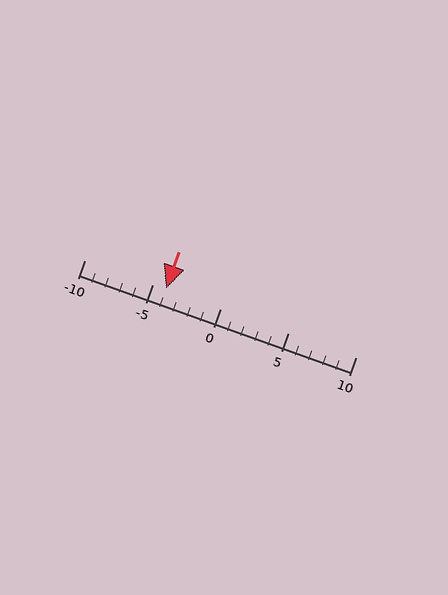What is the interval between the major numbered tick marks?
The major tick marks are spaced 5 units apart.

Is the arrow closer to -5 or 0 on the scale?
The arrow is closer to -5.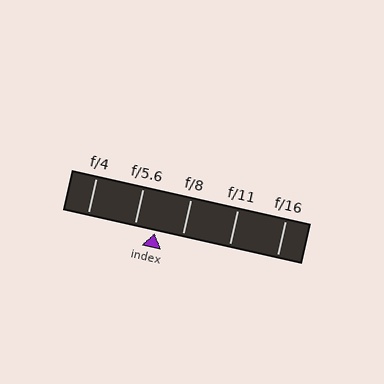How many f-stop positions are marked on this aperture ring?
There are 5 f-stop positions marked.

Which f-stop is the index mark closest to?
The index mark is closest to f/5.6.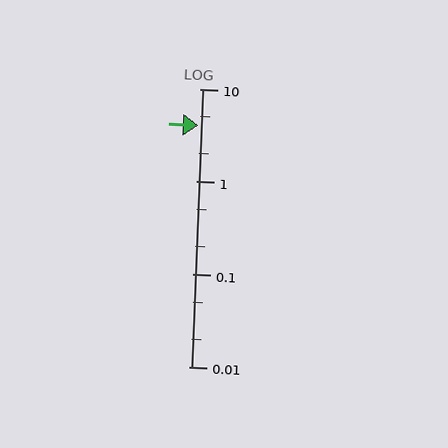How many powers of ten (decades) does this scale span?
The scale spans 3 decades, from 0.01 to 10.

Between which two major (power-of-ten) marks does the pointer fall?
The pointer is between 1 and 10.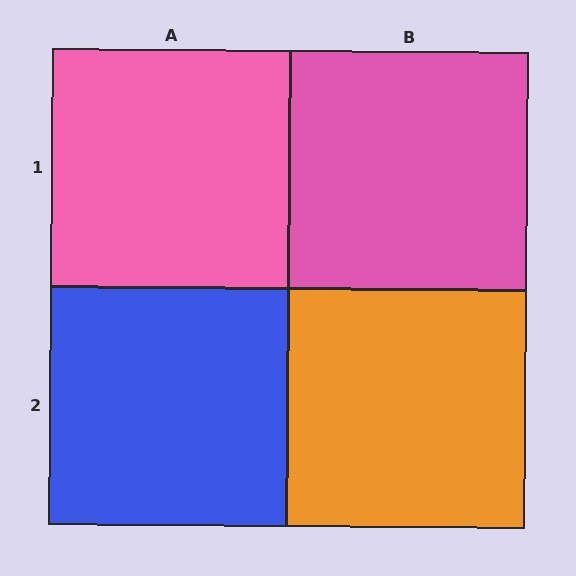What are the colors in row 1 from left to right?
Pink, pink.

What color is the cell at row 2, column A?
Blue.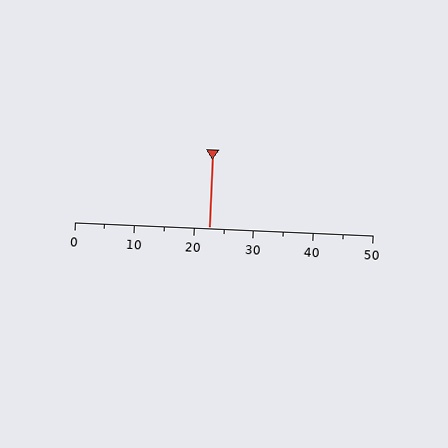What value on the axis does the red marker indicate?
The marker indicates approximately 22.5.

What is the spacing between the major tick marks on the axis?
The major ticks are spaced 10 apart.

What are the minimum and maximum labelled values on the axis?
The axis runs from 0 to 50.